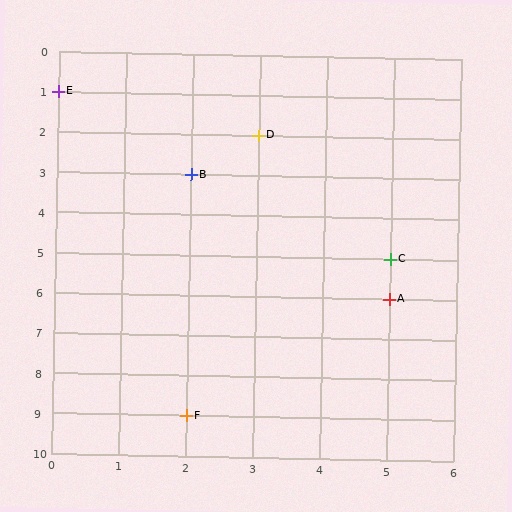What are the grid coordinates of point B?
Point B is at grid coordinates (2, 3).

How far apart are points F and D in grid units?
Points F and D are 1 column and 7 rows apart (about 7.1 grid units diagonally).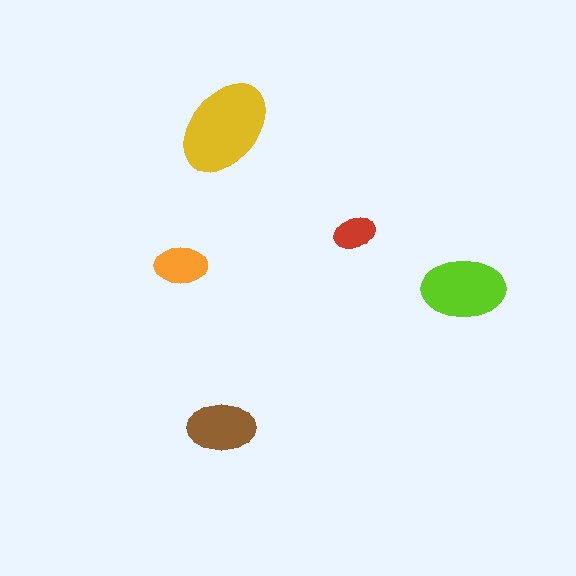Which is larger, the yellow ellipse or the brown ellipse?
The yellow one.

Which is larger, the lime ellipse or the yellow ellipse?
The yellow one.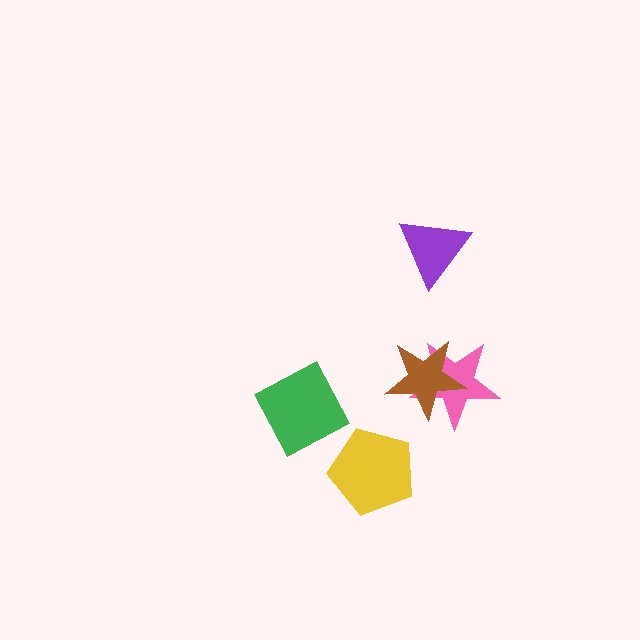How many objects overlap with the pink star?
1 object overlaps with the pink star.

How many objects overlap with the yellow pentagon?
0 objects overlap with the yellow pentagon.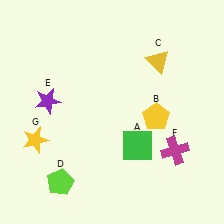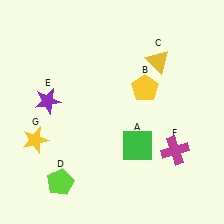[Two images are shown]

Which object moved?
The yellow pentagon (B) moved up.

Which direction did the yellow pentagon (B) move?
The yellow pentagon (B) moved up.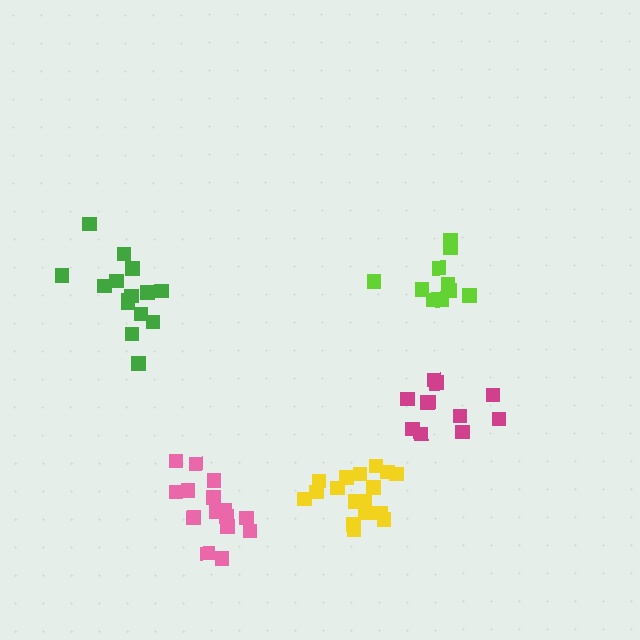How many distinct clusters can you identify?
There are 5 distinct clusters.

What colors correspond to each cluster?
The clusters are colored: green, pink, magenta, lime, yellow.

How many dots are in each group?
Group 1: 15 dots, Group 2: 16 dots, Group 3: 11 dots, Group 4: 11 dots, Group 5: 17 dots (70 total).